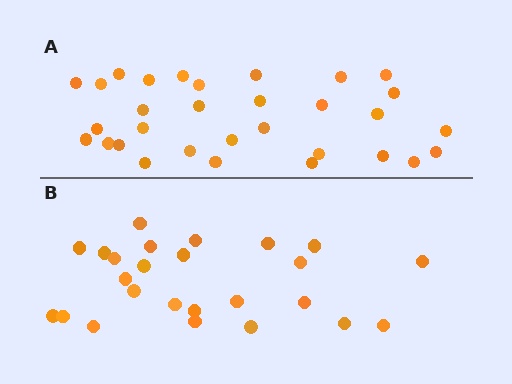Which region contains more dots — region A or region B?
Region A (the top region) has more dots.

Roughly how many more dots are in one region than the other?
Region A has about 6 more dots than region B.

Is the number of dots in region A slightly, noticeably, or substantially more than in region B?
Region A has only slightly more — the two regions are fairly close. The ratio is roughly 1.2 to 1.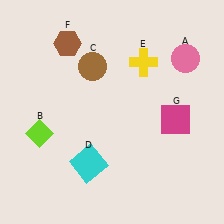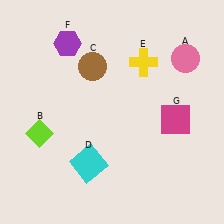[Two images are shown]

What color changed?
The hexagon (F) changed from brown in Image 1 to purple in Image 2.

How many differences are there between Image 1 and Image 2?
There is 1 difference between the two images.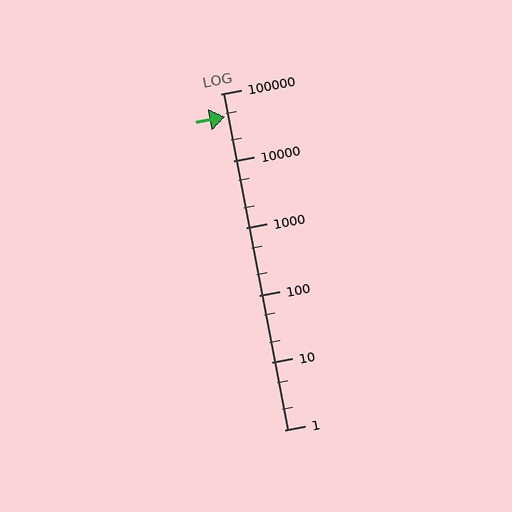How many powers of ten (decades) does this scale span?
The scale spans 5 decades, from 1 to 100000.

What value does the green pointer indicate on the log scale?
The pointer indicates approximately 46000.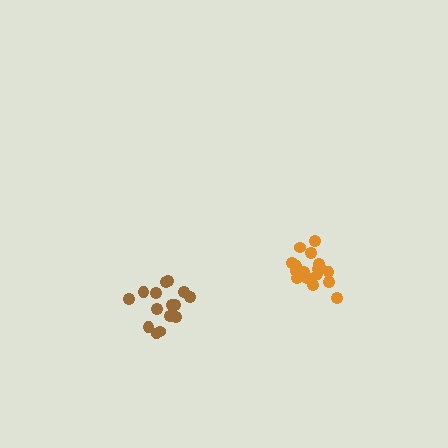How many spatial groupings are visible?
There are 2 spatial groupings.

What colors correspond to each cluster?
The clusters are colored: orange, brown.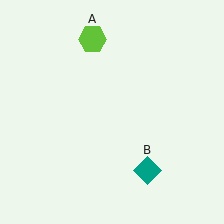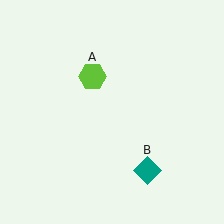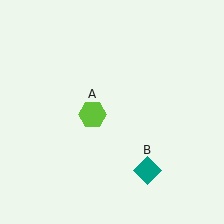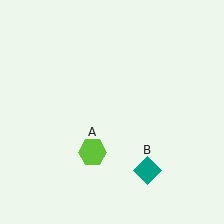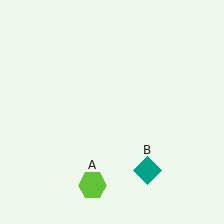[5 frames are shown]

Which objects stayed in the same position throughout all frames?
Teal diamond (object B) remained stationary.